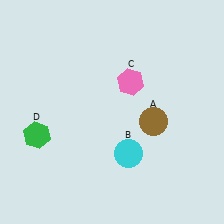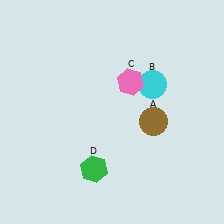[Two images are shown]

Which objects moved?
The objects that moved are: the cyan circle (B), the green hexagon (D).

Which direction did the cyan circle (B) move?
The cyan circle (B) moved up.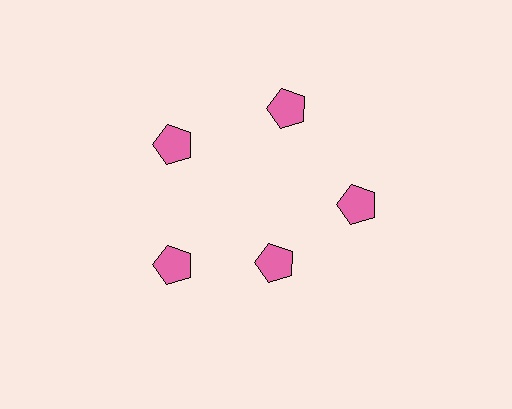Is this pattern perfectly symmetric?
No. The 5 pink pentagons are arranged in a ring, but one element near the 5 o'clock position is pulled inward toward the center, breaking the 5-fold rotational symmetry.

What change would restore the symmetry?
The symmetry would be restored by moving it outward, back onto the ring so that all 5 pentagons sit at equal angles and equal distance from the center.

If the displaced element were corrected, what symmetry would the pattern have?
It would have 5-fold rotational symmetry — the pattern would map onto itself every 72 degrees.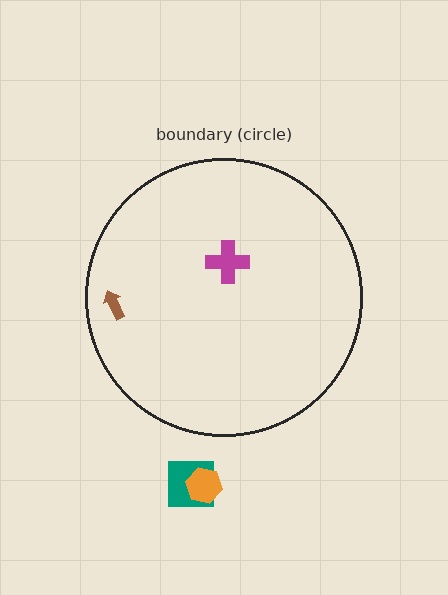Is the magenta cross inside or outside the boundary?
Inside.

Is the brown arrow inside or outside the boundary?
Inside.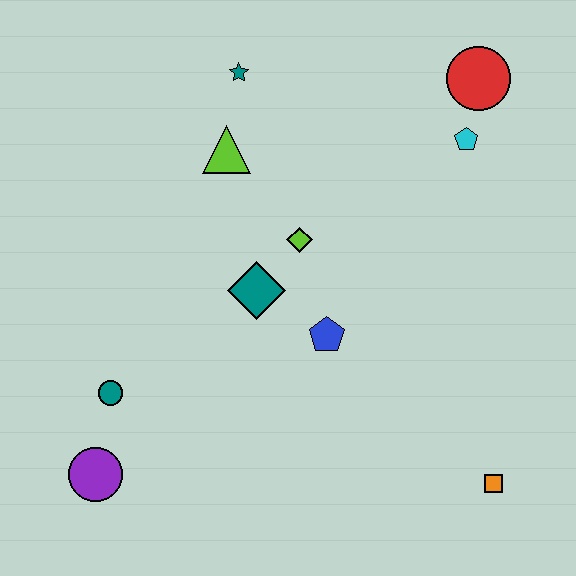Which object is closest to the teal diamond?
The lime diamond is closest to the teal diamond.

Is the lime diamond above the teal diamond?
Yes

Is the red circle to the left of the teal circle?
No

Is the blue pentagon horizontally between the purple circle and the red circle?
Yes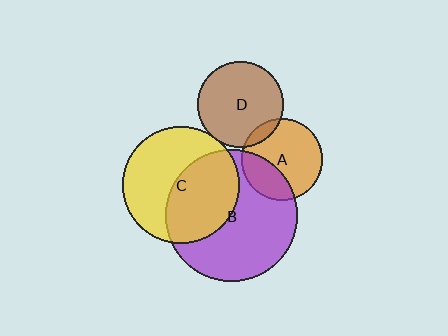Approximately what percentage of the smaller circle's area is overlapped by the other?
Approximately 5%.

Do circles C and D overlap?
Yes.